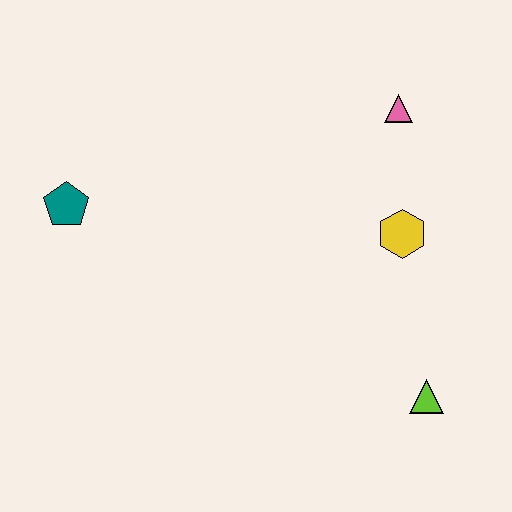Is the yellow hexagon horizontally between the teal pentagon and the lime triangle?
Yes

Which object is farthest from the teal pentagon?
The lime triangle is farthest from the teal pentagon.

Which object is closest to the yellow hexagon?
The pink triangle is closest to the yellow hexagon.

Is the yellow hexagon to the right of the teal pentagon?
Yes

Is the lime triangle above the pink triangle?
No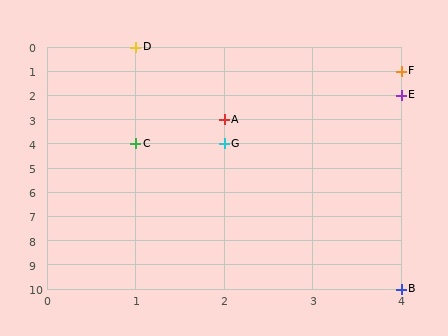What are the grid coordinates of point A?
Point A is at grid coordinates (2, 3).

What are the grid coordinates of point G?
Point G is at grid coordinates (2, 4).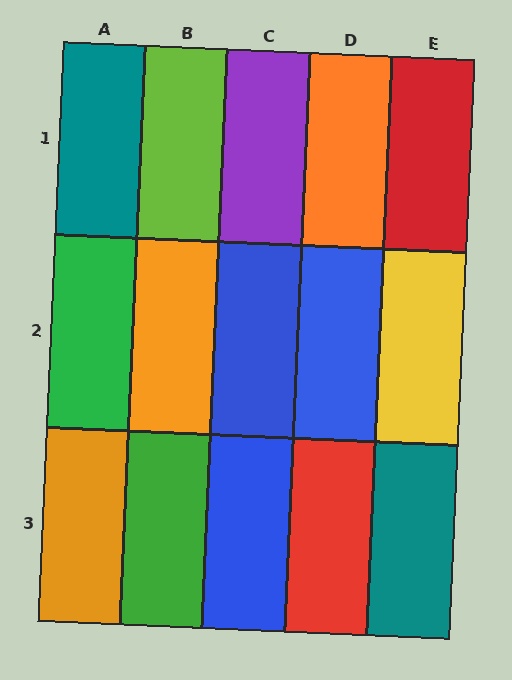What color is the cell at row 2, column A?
Green.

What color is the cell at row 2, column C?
Blue.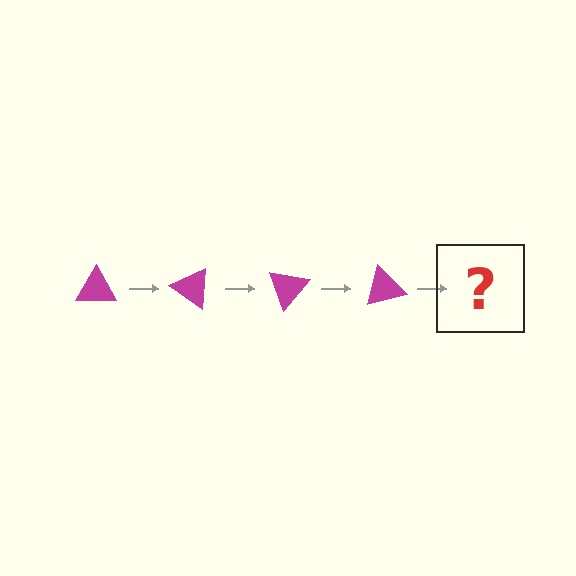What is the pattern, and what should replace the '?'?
The pattern is that the triangle rotates 35 degrees each step. The '?' should be a magenta triangle rotated 140 degrees.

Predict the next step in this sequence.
The next step is a magenta triangle rotated 140 degrees.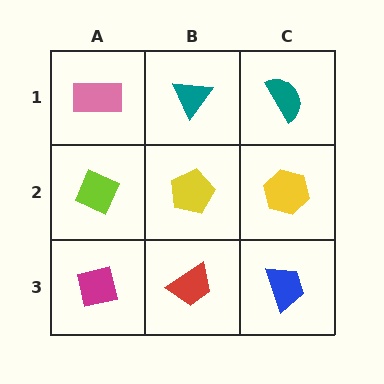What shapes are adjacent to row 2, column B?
A teal triangle (row 1, column B), a red trapezoid (row 3, column B), a lime diamond (row 2, column A), a yellow hexagon (row 2, column C).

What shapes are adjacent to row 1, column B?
A yellow pentagon (row 2, column B), a pink rectangle (row 1, column A), a teal semicircle (row 1, column C).